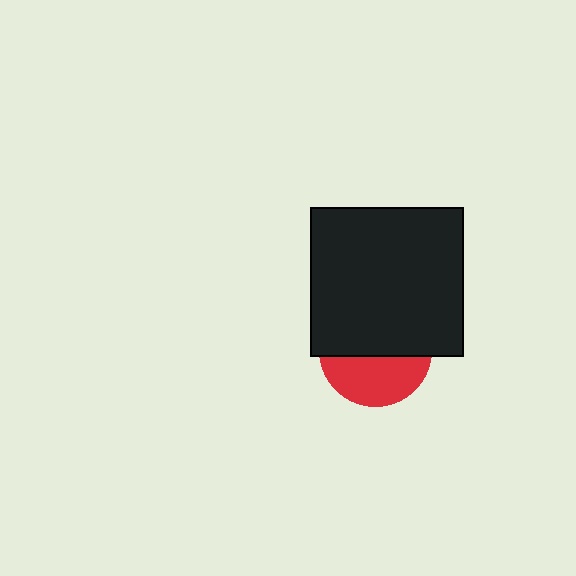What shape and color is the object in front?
The object in front is a black rectangle.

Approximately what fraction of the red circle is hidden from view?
Roughly 58% of the red circle is hidden behind the black rectangle.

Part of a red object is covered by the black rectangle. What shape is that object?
It is a circle.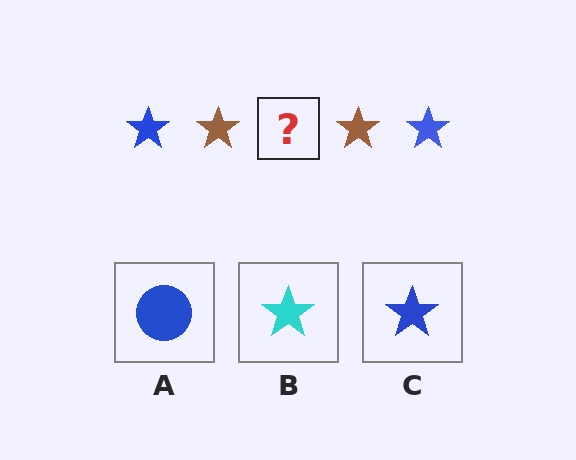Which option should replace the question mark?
Option C.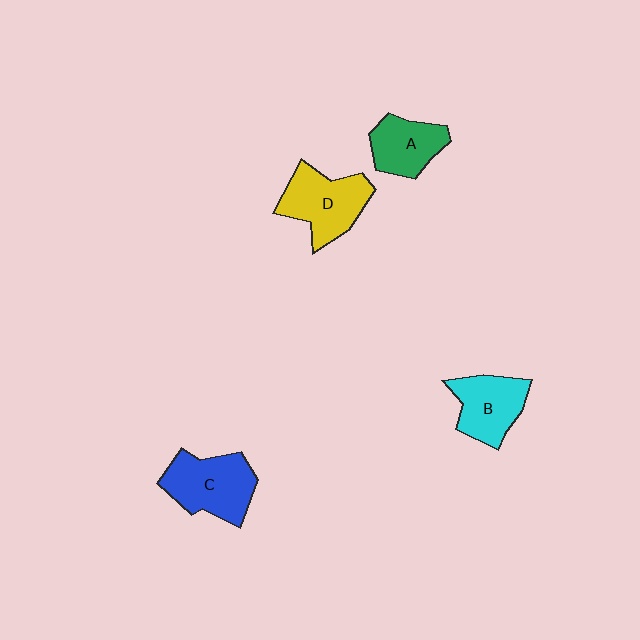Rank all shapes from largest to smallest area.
From largest to smallest: C (blue), D (yellow), B (cyan), A (green).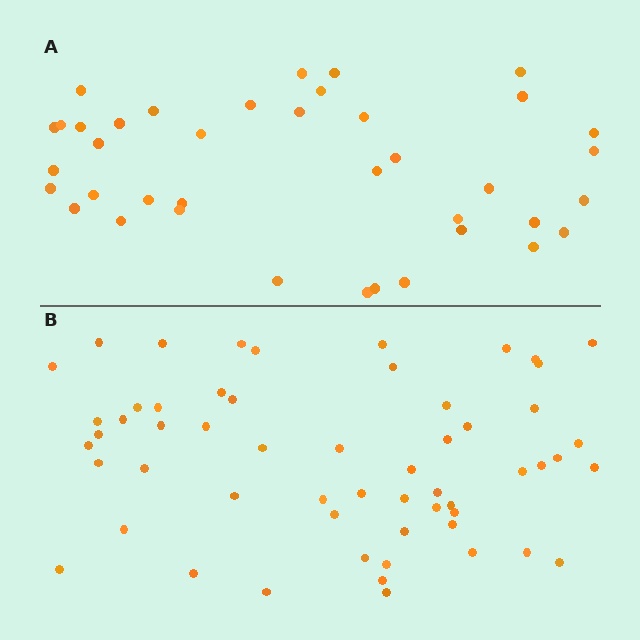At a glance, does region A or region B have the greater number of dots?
Region B (the bottom region) has more dots.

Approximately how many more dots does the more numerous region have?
Region B has approximately 20 more dots than region A.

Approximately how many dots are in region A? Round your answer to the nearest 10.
About 40 dots. (The exact count is 39, which rounds to 40.)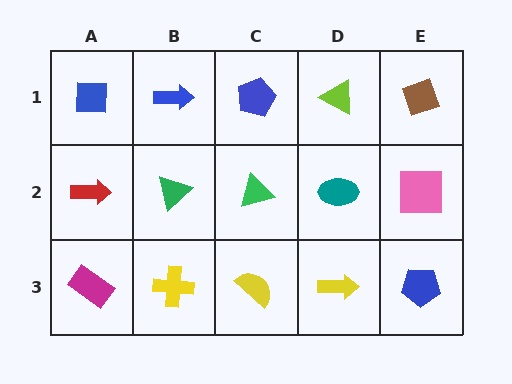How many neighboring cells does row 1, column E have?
2.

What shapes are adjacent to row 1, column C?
A green triangle (row 2, column C), a blue arrow (row 1, column B), a lime triangle (row 1, column D).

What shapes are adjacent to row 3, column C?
A green triangle (row 2, column C), a yellow cross (row 3, column B), a yellow arrow (row 3, column D).